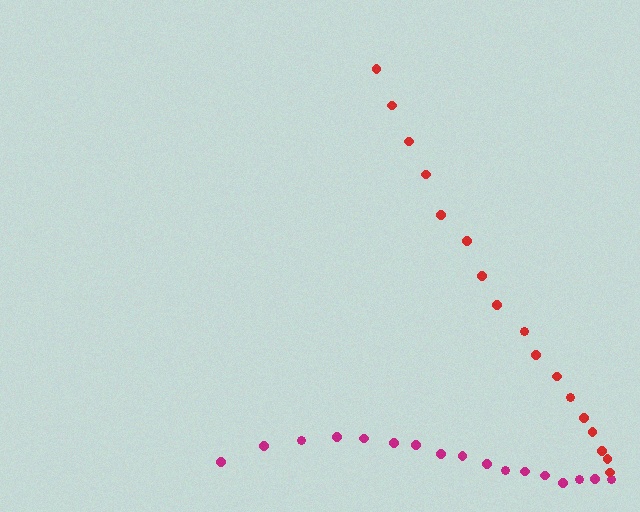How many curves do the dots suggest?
There are 2 distinct paths.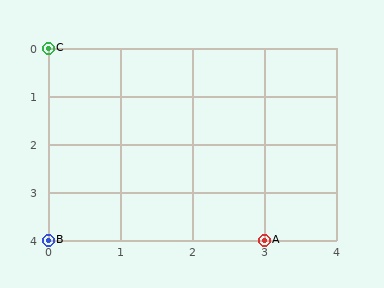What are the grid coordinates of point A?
Point A is at grid coordinates (3, 4).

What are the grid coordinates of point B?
Point B is at grid coordinates (0, 4).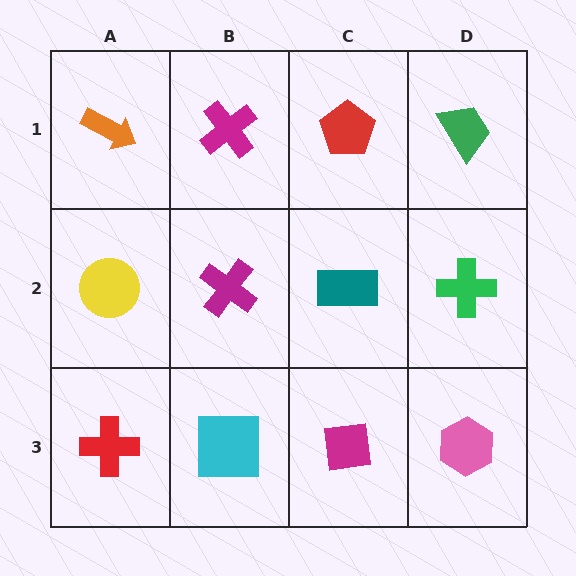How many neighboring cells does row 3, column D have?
2.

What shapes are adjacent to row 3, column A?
A yellow circle (row 2, column A), a cyan square (row 3, column B).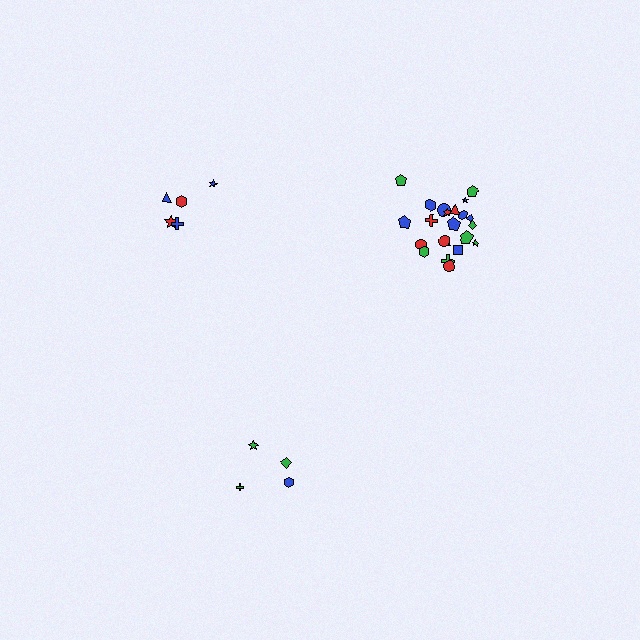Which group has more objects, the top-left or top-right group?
The top-right group.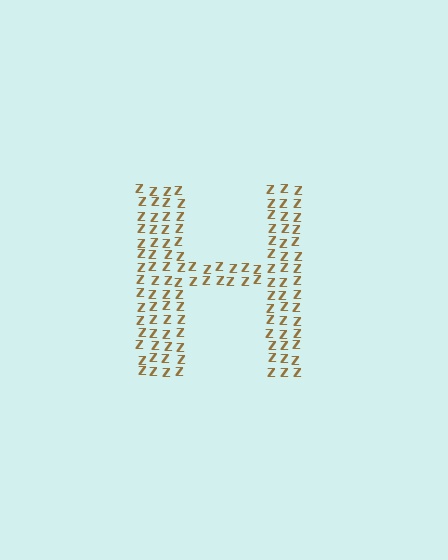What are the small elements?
The small elements are letter Z's.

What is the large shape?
The large shape is the letter H.